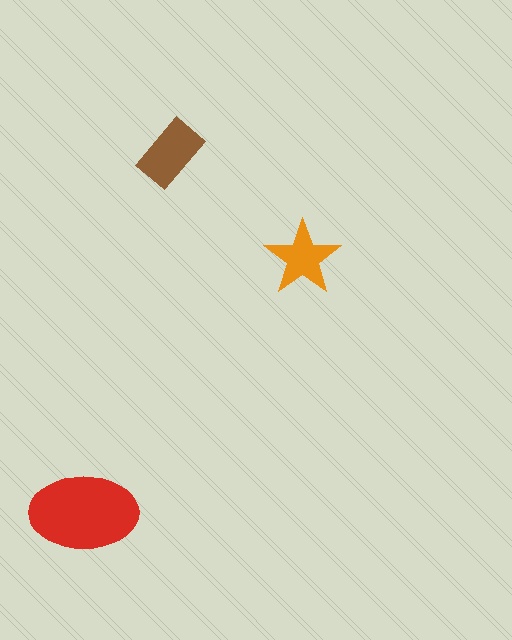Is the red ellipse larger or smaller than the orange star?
Larger.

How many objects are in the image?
There are 3 objects in the image.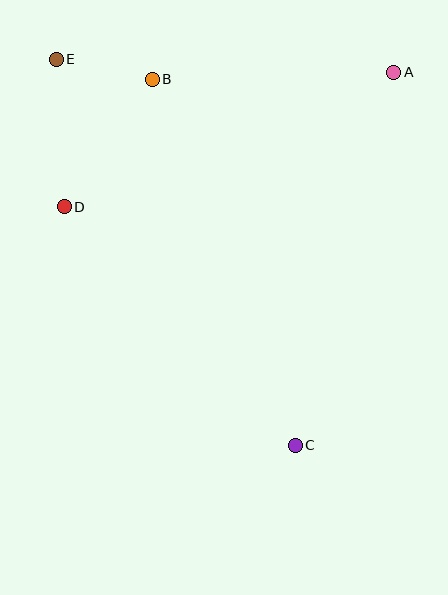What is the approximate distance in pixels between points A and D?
The distance between A and D is approximately 356 pixels.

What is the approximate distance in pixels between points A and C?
The distance between A and C is approximately 386 pixels.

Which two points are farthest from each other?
Points C and E are farthest from each other.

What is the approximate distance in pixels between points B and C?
The distance between B and C is approximately 393 pixels.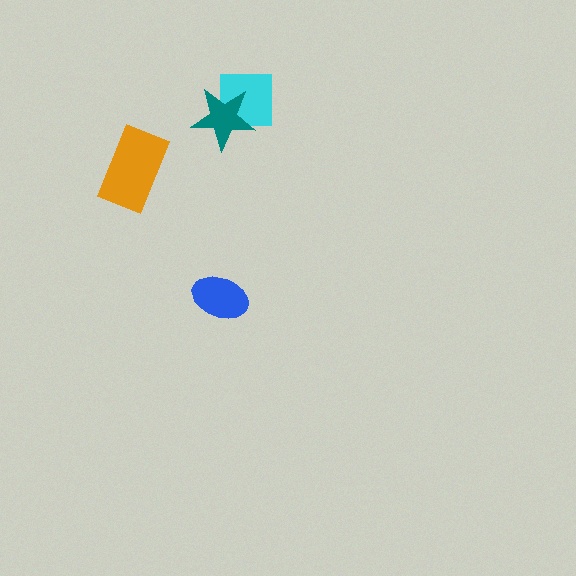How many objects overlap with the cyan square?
1 object overlaps with the cyan square.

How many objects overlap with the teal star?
1 object overlaps with the teal star.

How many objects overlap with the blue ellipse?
0 objects overlap with the blue ellipse.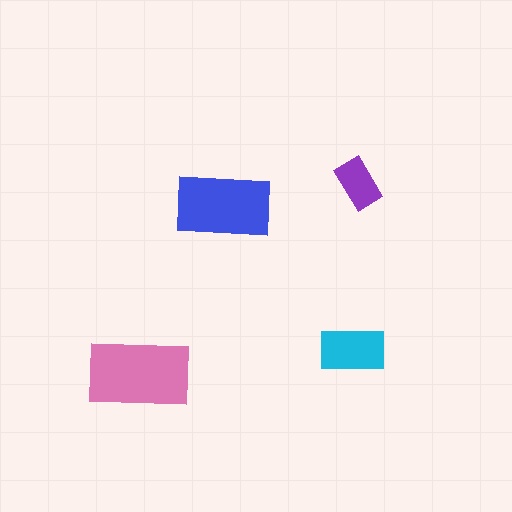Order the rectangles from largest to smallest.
the pink one, the blue one, the cyan one, the purple one.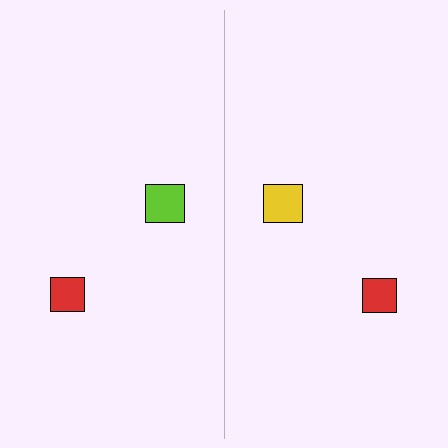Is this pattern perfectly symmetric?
No, the pattern is not perfectly symmetric. The yellow square on the right side breaks the symmetry — its mirror counterpart is lime.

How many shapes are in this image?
There are 4 shapes in this image.